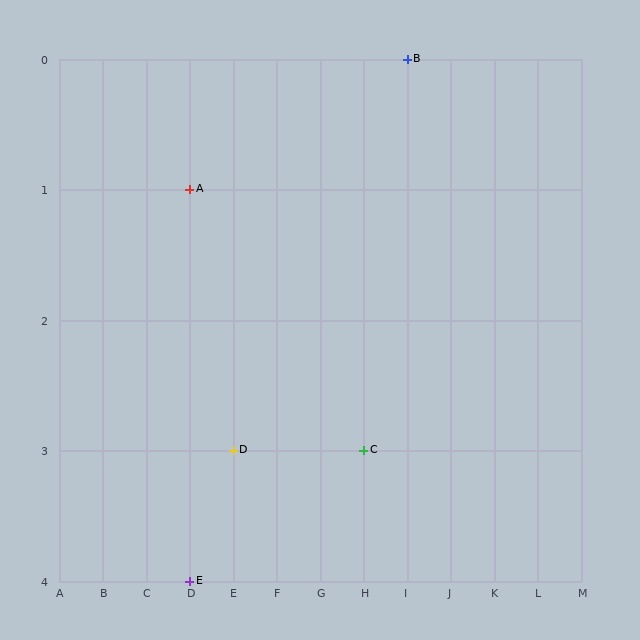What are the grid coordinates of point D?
Point D is at grid coordinates (E, 3).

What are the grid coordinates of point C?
Point C is at grid coordinates (H, 3).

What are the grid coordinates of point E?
Point E is at grid coordinates (D, 4).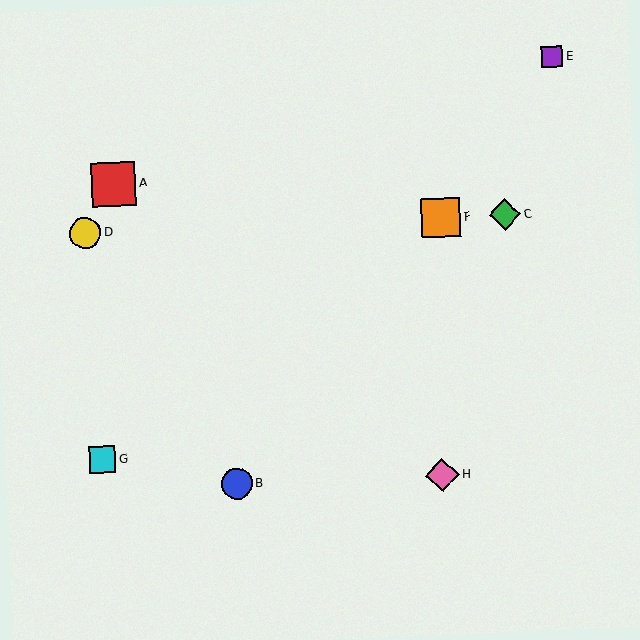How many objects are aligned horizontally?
3 objects (C, D, F) are aligned horizontally.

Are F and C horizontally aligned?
Yes, both are at y≈217.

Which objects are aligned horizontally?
Objects C, D, F are aligned horizontally.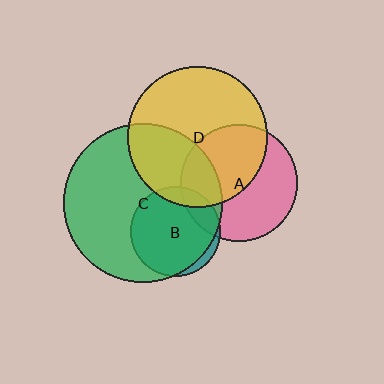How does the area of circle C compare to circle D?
Approximately 1.3 times.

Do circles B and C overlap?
Yes.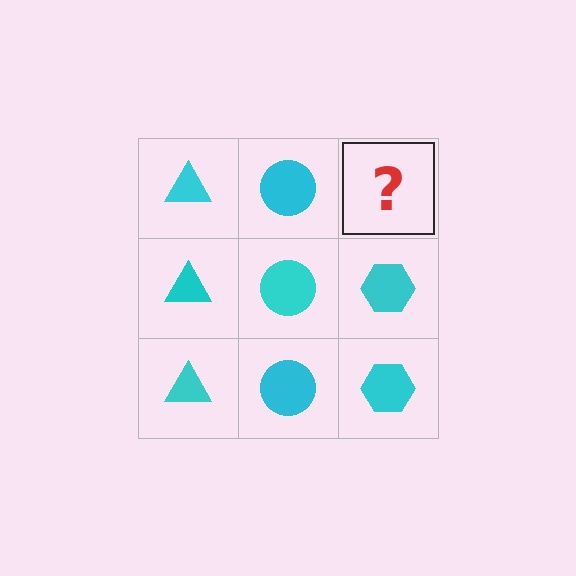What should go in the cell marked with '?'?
The missing cell should contain a cyan hexagon.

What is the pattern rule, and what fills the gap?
The rule is that each column has a consistent shape. The gap should be filled with a cyan hexagon.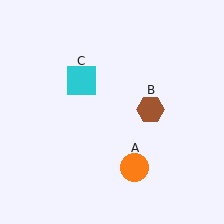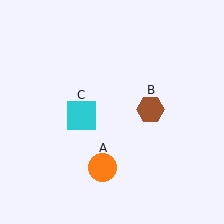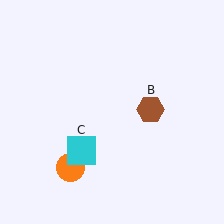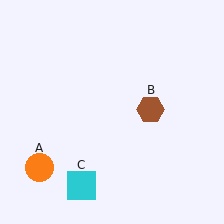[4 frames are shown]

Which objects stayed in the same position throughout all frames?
Brown hexagon (object B) remained stationary.